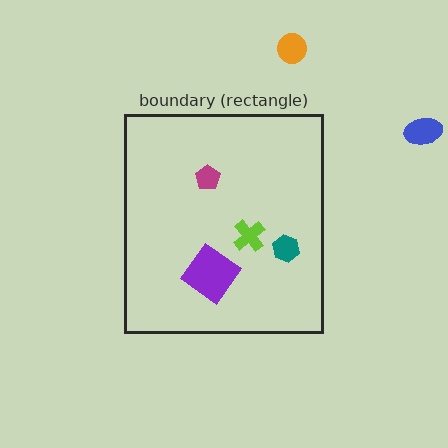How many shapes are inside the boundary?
4 inside, 2 outside.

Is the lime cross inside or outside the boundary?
Inside.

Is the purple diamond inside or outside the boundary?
Inside.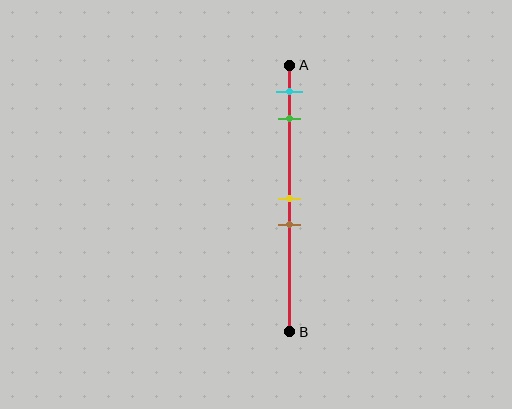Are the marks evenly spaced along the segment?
No, the marks are not evenly spaced.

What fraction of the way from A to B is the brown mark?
The brown mark is approximately 60% (0.6) of the way from A to B.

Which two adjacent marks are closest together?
The yellow and brown marks are the closest adjacent pair.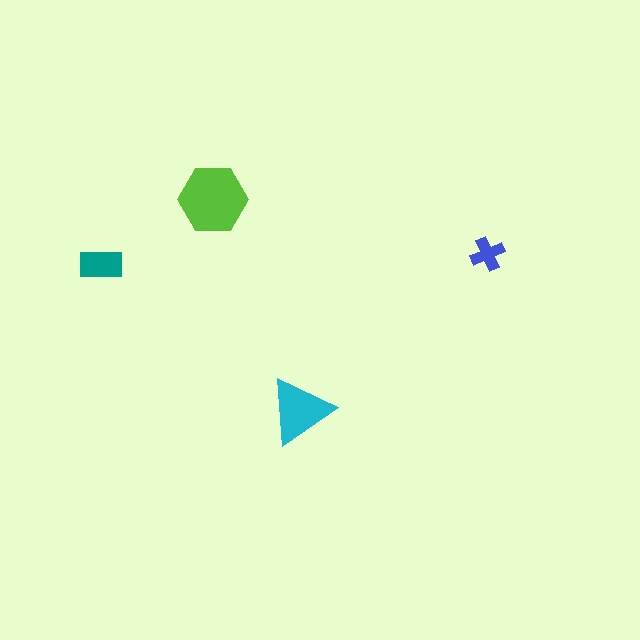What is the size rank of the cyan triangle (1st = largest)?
2nd.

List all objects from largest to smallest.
The lime hexagon, the cyan triangle, the teal rectangle, the blue cross.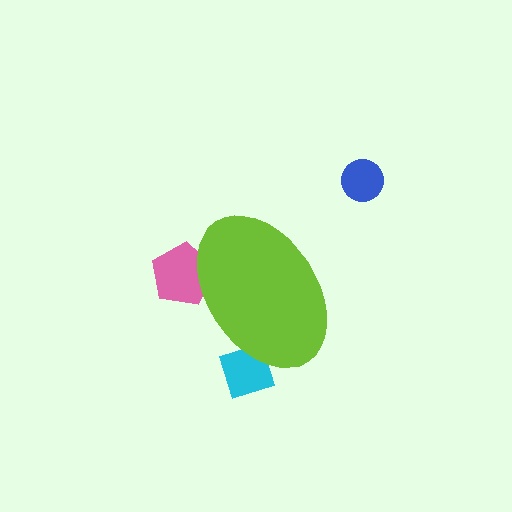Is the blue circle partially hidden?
No, the blue circle is fully visible.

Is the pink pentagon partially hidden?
Yes, the pink pentagon is partially hidden behind the lime ellipse.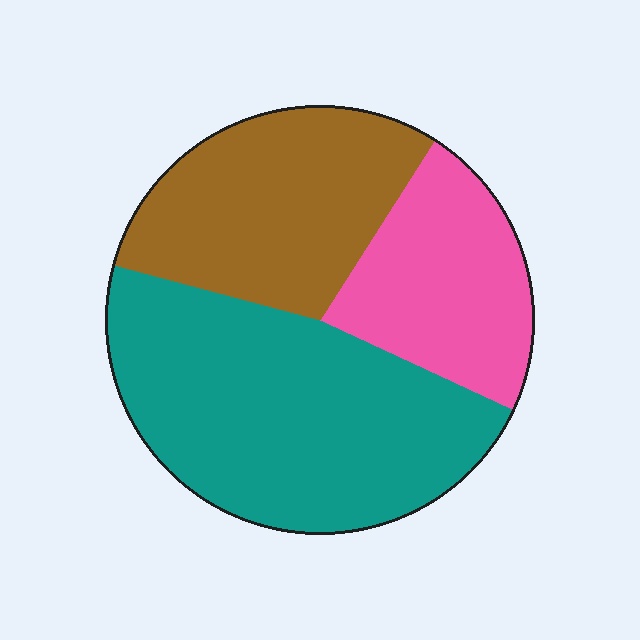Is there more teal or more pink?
Teal.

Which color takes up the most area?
Teal, at roughly 45%.